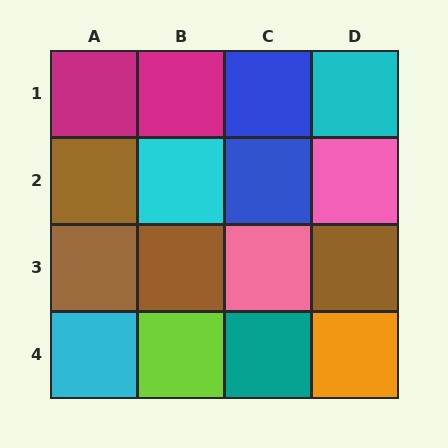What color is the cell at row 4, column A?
Cyan.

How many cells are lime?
1 cell is lime.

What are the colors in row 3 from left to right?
Brown, brown, pink, brown.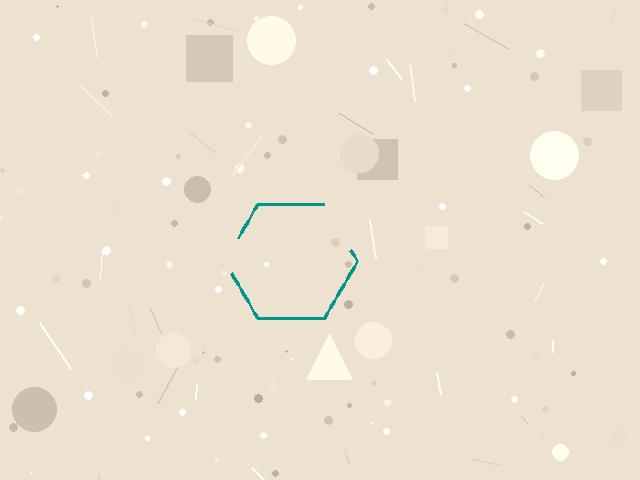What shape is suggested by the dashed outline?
The dashed outline suggests a hexagon.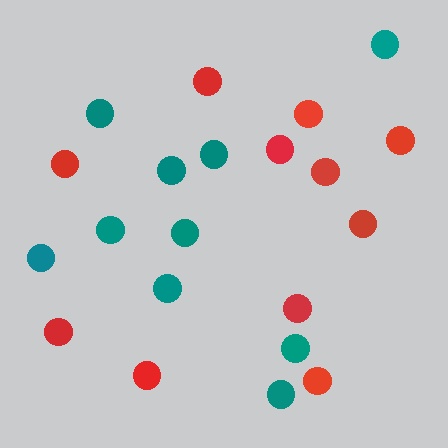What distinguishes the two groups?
There are 2 groups: one group of teal circles (10) and one group of red circles (11).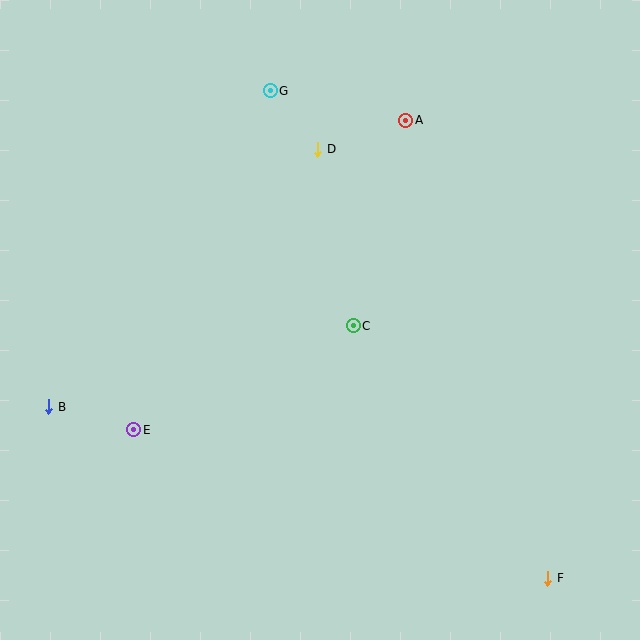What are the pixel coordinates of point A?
Point A is at (406, 120).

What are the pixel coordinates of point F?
Point F is at (548, 578).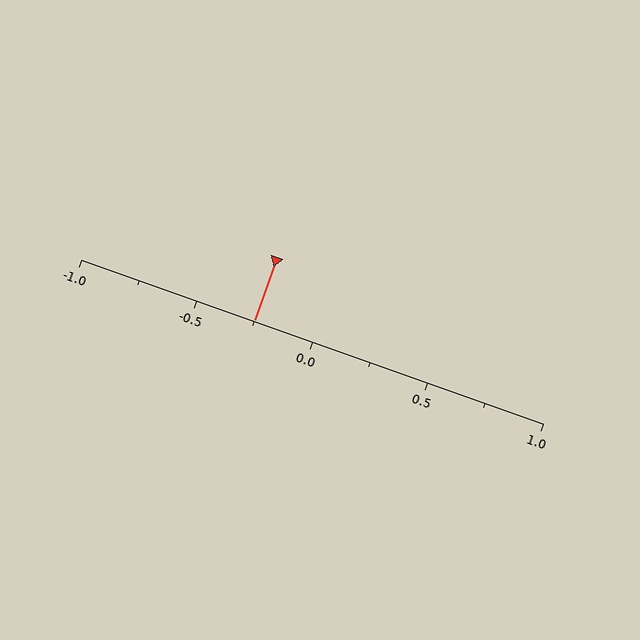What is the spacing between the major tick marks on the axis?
The major ticks are spaced 0.5 apart.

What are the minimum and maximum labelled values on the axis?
The axis runs from -1.0 to 1.0.